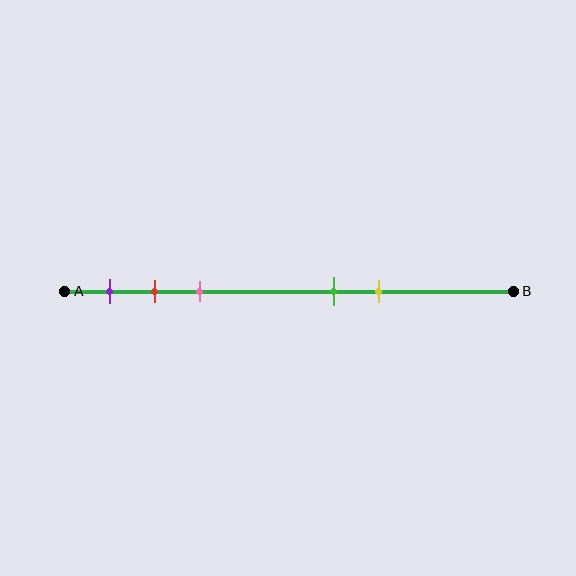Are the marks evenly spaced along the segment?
No, the marks are not evenly spaced.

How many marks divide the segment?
There are 5 marks dividing the segment.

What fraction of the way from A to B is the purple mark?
The purple mark is approximately 10% (0.1) of the way from A to B.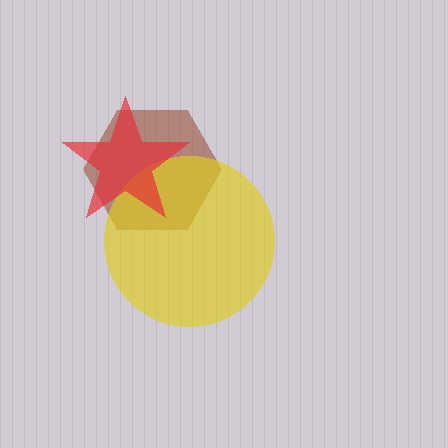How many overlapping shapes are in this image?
There are 3 overlapping shapes in the image.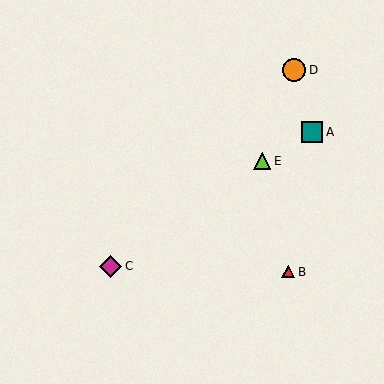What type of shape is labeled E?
Shape E is a lime triangle.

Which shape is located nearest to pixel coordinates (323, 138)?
The teal square (labeled A) at (312, 132) is nearest to that location.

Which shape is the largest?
The orange circle (labeled D) is the largest.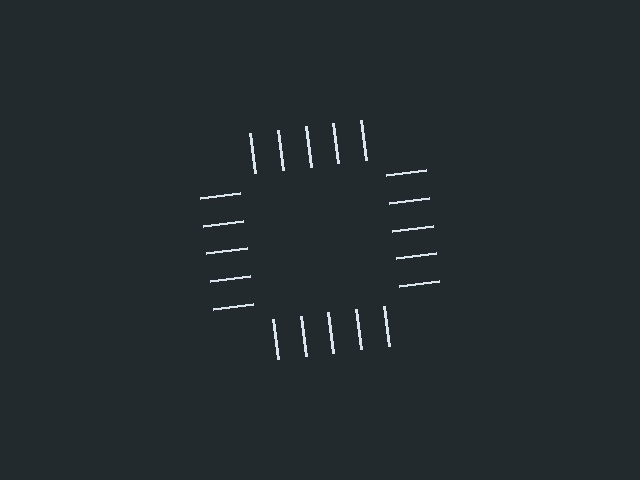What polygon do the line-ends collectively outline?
An illusory square — the line segments terminate on its edges but no continuous stroke is drawn.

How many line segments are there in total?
20 — 5 along each of the 4 edges.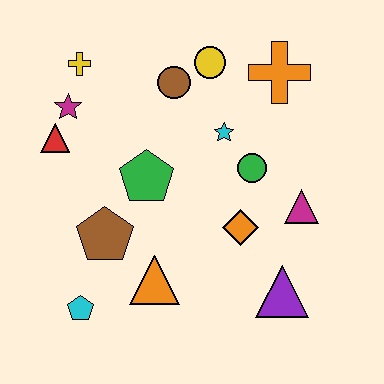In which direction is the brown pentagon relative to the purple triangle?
The brown pentagon is to the left of the purple triangle.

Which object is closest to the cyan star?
The green circle is closest to the cyan star.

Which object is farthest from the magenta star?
The purple triangle is farthest from the magenta star.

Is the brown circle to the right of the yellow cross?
Yes